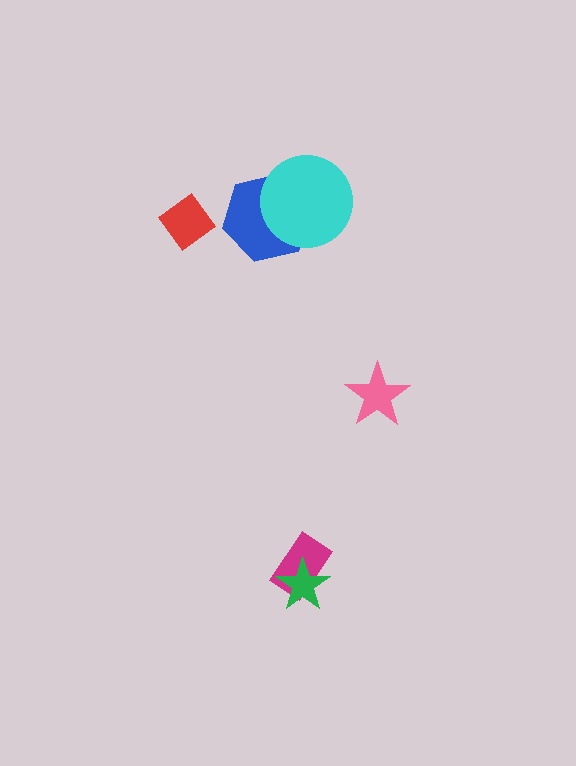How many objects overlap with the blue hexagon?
1 object overlaps with the blue hexagon.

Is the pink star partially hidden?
No, no other shape covers it.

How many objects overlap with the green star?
1 object overlaps with the green star.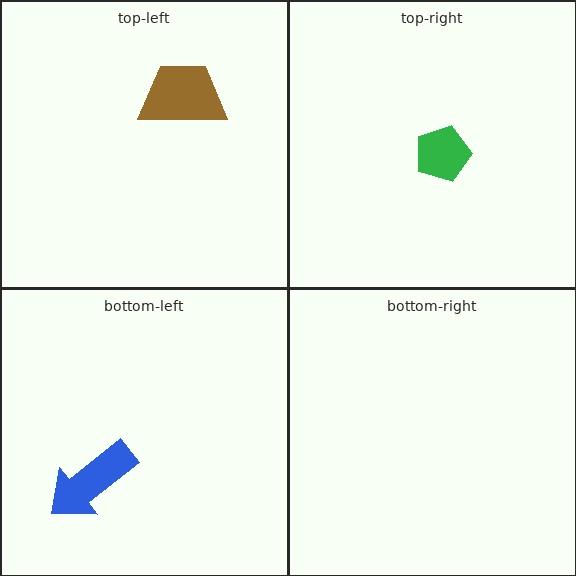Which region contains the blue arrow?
The bottom-left region.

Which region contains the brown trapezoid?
The top-left region.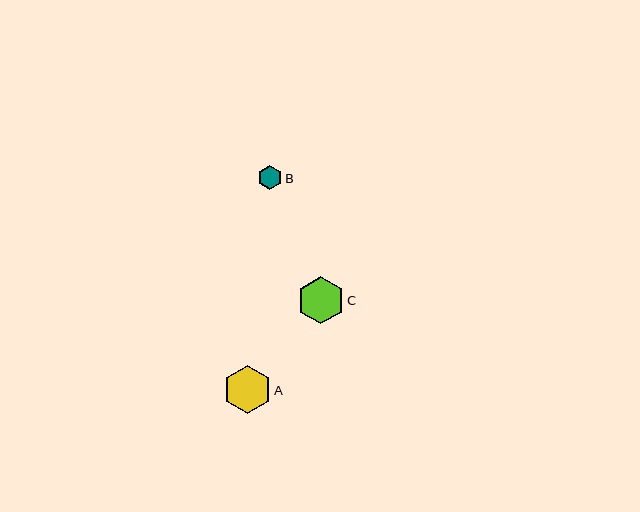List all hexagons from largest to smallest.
From largest to smallest: A, C, B.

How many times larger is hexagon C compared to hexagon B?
Hexagon C is approximately 1.9 times the size of hexagon B.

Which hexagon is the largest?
Hexagon A is the largest with a size of approximately 48 pixels.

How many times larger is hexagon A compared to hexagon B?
Hexagon A is approximately 2.0 times the size of hexagon B.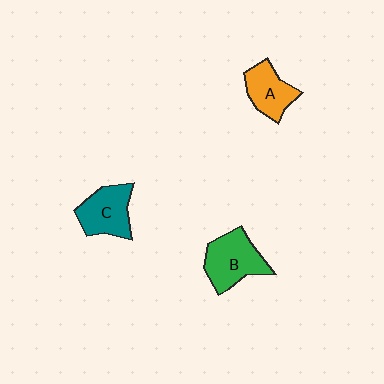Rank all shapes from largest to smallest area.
From largest to smallest: B (green), C (teal), A (orange).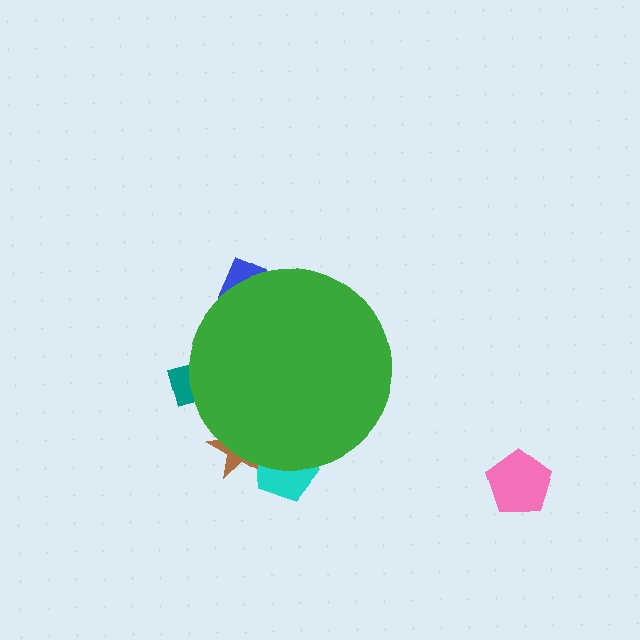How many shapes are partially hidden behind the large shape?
4 shapes are partially hidden.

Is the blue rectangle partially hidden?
Yes, the blue rectangle is partially hidden behind the green circle.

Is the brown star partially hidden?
Yes, the brown star is partially hidden behind the green circle.